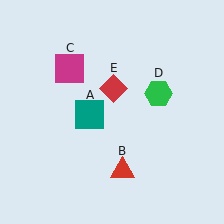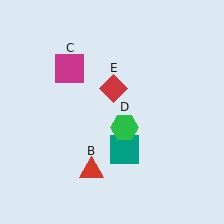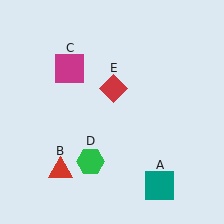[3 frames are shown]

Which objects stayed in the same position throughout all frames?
Magenta square (object C) and red diamond (object E) remained stationary.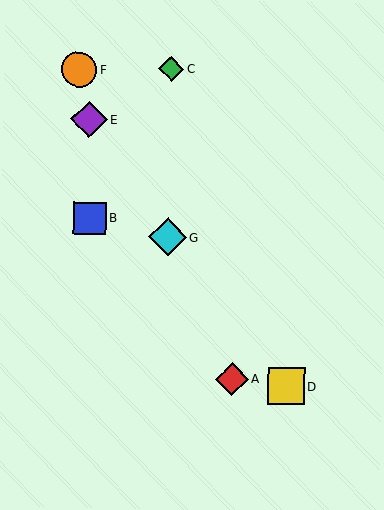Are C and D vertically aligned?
No, C is at x≈171 and D is at x≈286.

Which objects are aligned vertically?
Objects C, G are aligned vertically.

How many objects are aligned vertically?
2 objects (C, G) are aligned vertically.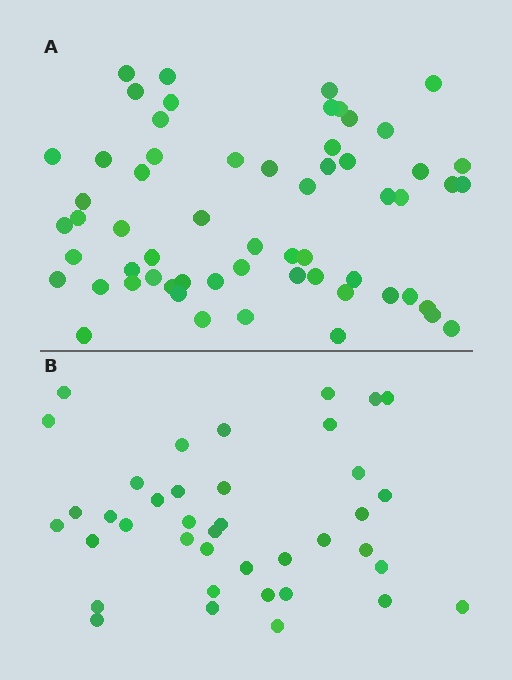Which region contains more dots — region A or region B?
Region A (the top region) has more dots.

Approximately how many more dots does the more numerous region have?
Region A has approximately 20 more dots than region B.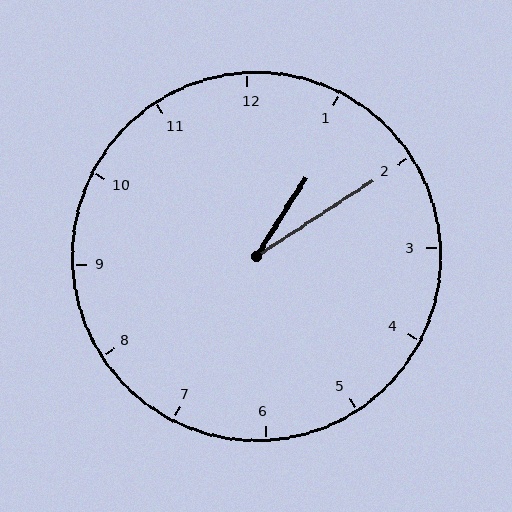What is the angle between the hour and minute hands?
Approximately 25 degrees.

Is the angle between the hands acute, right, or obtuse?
It is acute.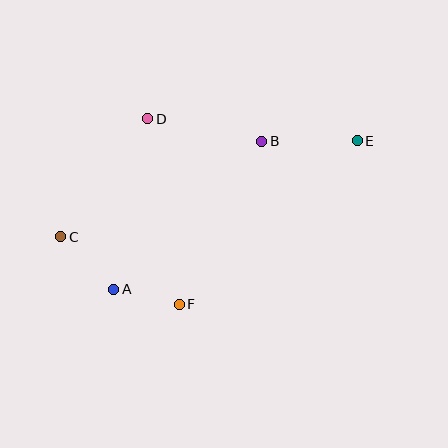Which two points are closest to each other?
Points A and F are closest to each other.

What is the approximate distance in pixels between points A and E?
The distance between A and E is approximately 285 pixels.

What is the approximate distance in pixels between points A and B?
The distance between A and B is approximately 209 pixels.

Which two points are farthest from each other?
Points C and E are farthest from each other.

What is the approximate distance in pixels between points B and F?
The distance between B and F is approximately 183 pixels.